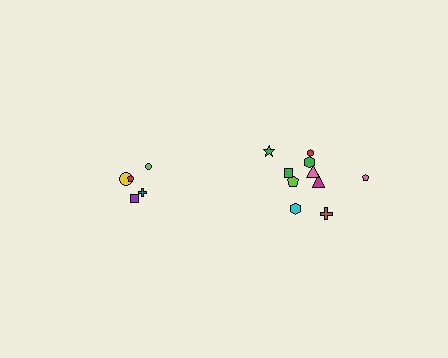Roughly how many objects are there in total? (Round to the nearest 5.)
Roughly 15 objects in total.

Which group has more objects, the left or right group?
The right group.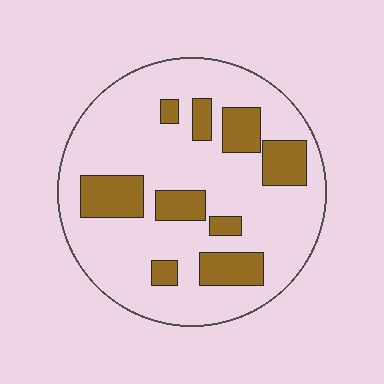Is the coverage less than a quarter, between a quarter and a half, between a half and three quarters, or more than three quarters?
Less than a quarter.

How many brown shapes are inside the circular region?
9.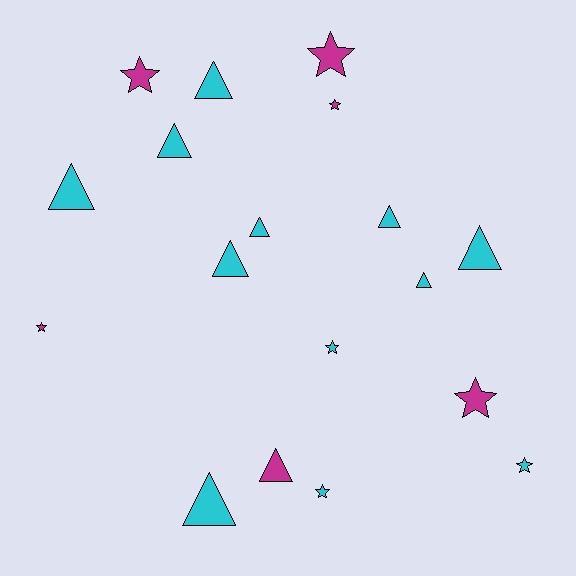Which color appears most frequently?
Cyan, with 12 objects.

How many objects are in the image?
There are 18 objects.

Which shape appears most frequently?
Triangle, with 10 objects.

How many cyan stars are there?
There are 3 cyan stars.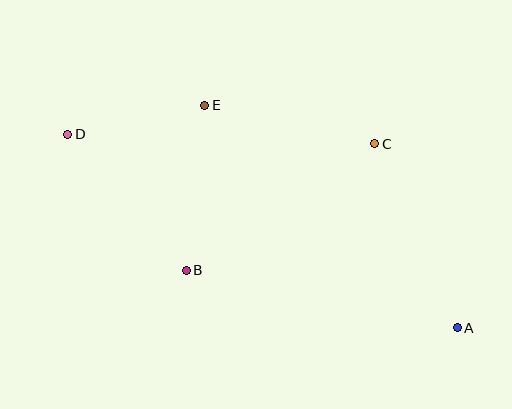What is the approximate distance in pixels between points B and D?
The distance between B and D is approximately 180 pixels.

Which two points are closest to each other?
Points D and E are closest to each other.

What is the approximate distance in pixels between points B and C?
The distance between B and C is approximately 227 pixels.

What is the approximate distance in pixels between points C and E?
The distance between C and E is approximately 175 pixels.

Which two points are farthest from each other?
Points A and D are farthest from each other.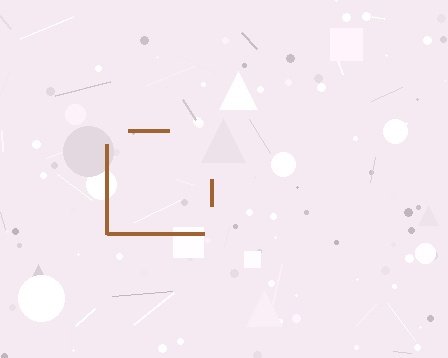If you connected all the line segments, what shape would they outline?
They would outline a square.